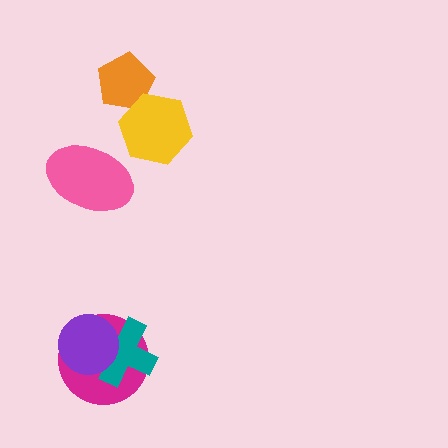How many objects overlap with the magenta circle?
2 objects overlap with the magenta circle.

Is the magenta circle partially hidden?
Yes, it is partially covered by another shape.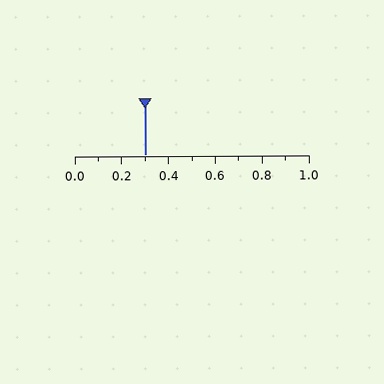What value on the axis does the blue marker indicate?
The marker indicates approximately 0.3.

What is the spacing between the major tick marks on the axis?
The major ticks are spaced 0.2 apart.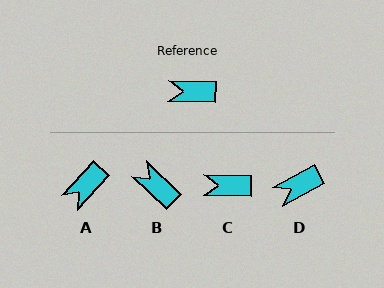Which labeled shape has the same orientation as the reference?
C.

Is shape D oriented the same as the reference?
No, it is off by about 30 degrees.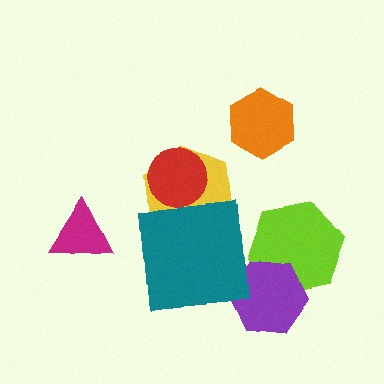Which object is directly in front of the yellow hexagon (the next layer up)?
The red circle is directly in front of the yellow hexagon.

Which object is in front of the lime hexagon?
The purple hexagon is in front of the lime hexagon.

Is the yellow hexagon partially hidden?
Yes, it is partially covered by another shape.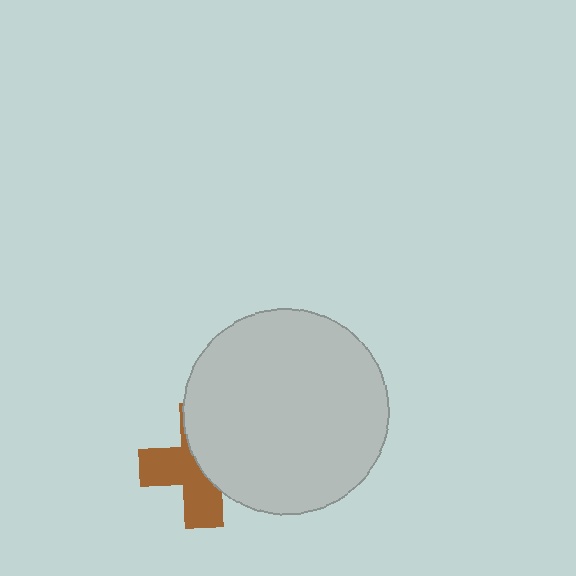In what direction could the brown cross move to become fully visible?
The brown cross could move left. That would shift it out from behind the light gray circle entirely.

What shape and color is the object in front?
The object in front is a light gray circle.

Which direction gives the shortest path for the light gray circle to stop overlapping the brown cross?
Moving right gives the shortest separation.